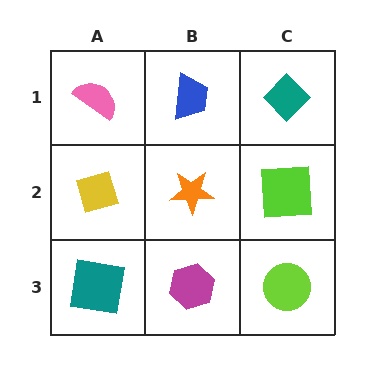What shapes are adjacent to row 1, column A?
A yellow diamond (row 2, column A), a blue trapezoid (row 1, column B).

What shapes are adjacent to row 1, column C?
A lime square (row 2, column C), a blue trapezoid (row 1, column B).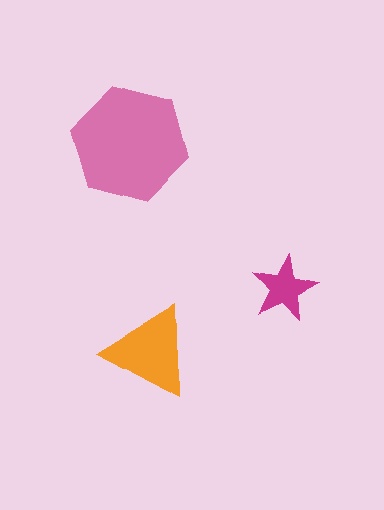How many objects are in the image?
There are 3 objects in the image.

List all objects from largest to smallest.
The pink hexagon, the orange triangle, the magenta star.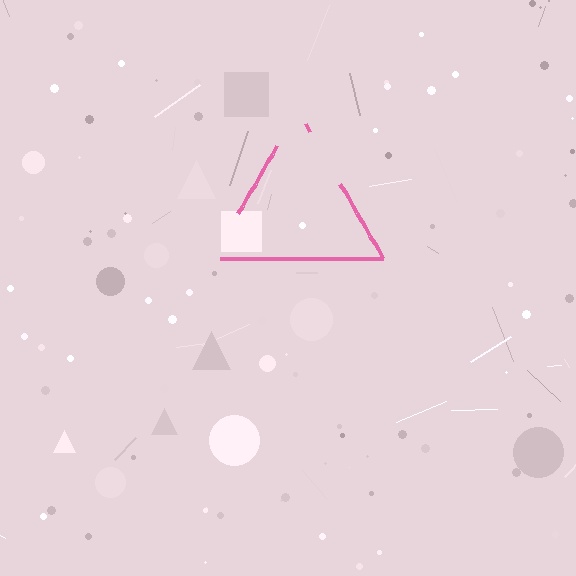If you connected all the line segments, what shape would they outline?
They would outline a triangle.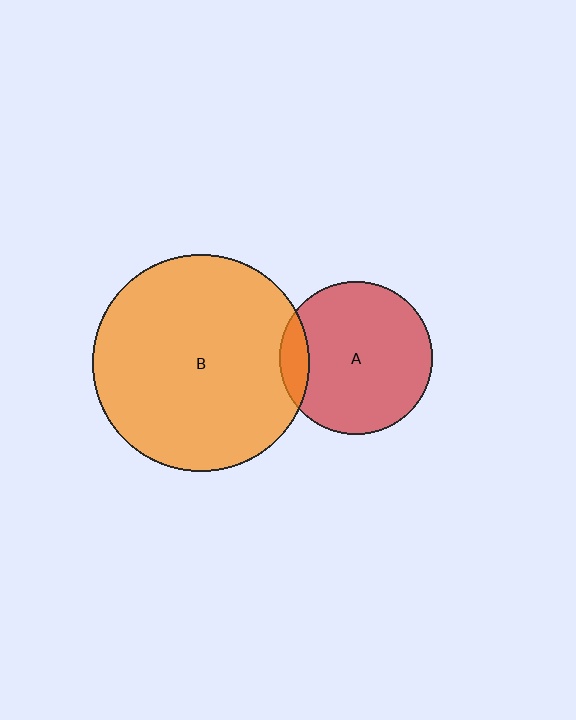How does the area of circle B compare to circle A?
Approximately 2.0 times.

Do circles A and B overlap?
Yes.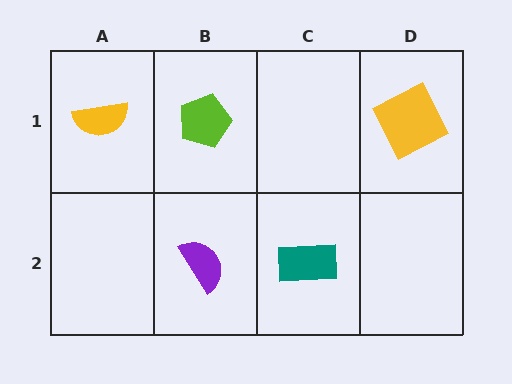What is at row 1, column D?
A yellow square.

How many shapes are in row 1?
3 shapes.